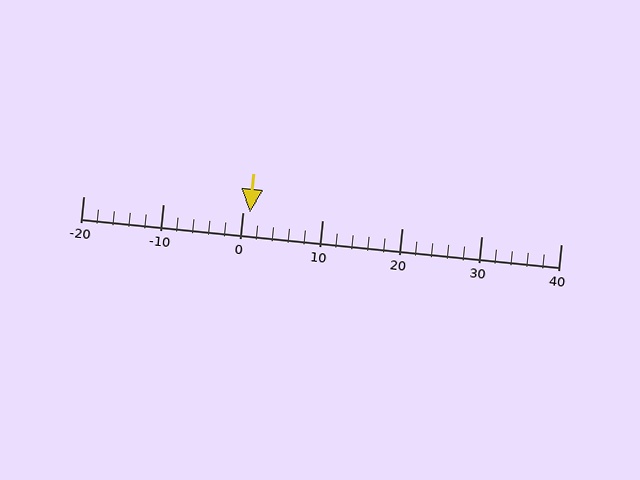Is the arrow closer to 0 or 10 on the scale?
The arrow is closer to 0.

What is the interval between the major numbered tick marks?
The major tick marks are spaced 10 units apart.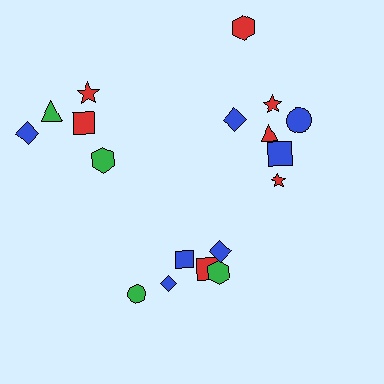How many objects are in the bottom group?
There are 6 objects.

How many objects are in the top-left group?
There are 5 objects.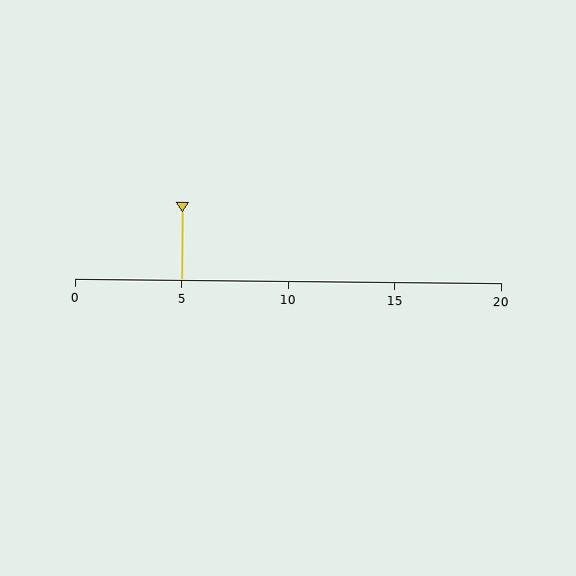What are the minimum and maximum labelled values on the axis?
The axis runs from 0 to 20.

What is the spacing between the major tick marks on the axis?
The major ticks are spaced 5 apart.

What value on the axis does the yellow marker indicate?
The marker indicates approximately 5.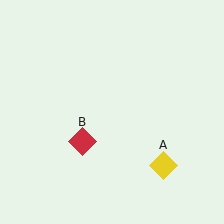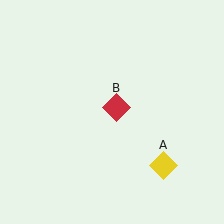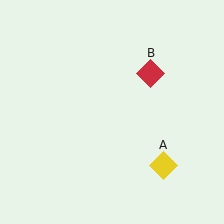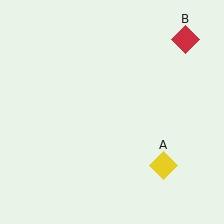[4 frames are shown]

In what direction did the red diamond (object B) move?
The red diamond (object B) moved up and to the right.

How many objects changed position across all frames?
1 object changed position: red diamond (object B).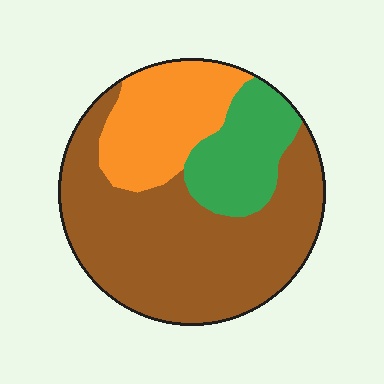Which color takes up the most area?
Brown, at roughly 60%.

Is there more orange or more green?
Orange.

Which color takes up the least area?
Green, at roughly 20%.